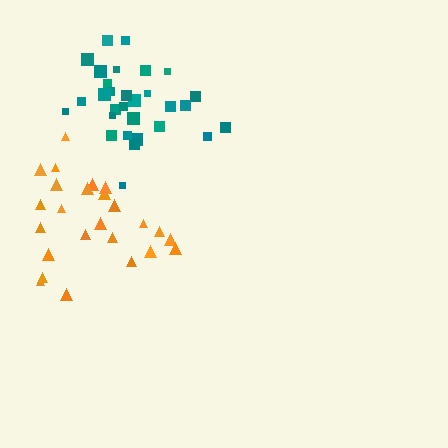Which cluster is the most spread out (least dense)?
Orange.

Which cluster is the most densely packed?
Teal.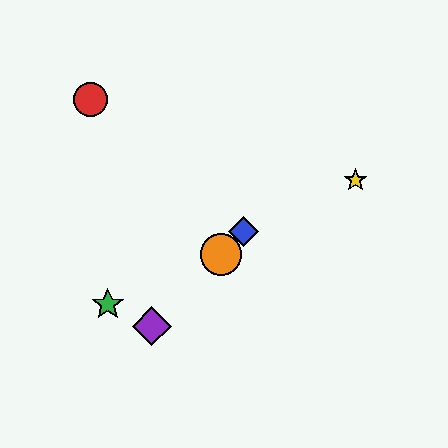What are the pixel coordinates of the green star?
The green star is at (108, 305).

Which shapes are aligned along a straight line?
The blue diamond, the purple diamond, the orange circle are aligned along a straight line.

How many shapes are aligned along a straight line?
3 shapes (the blue diamond, the purple diamond, the orange circle) are aligned along a straight line.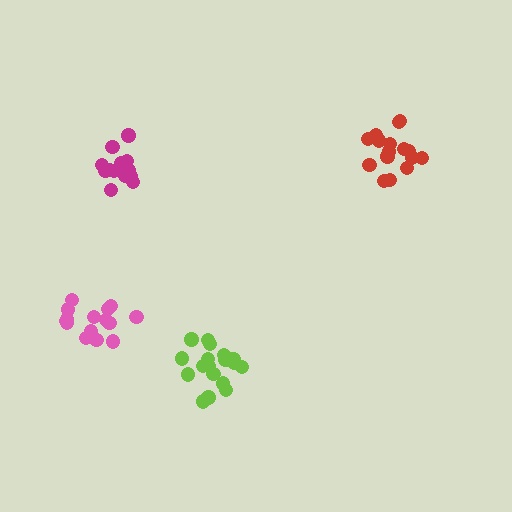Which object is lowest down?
The lime cluster is bottommost.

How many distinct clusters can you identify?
There are 4 distinct clusters.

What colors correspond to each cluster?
The clusters are colored: pink, magenta, lime, red.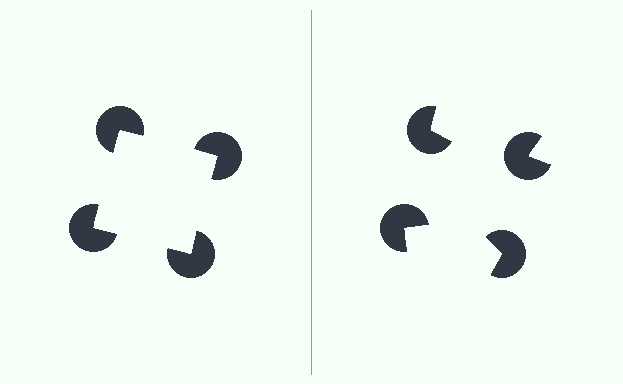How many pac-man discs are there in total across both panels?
8 — 4 on each side.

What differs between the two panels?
The pac-man discs are positioned identically on both sides; only the wedge orientations differ. On the left they align to a square; on the right they are misaligned.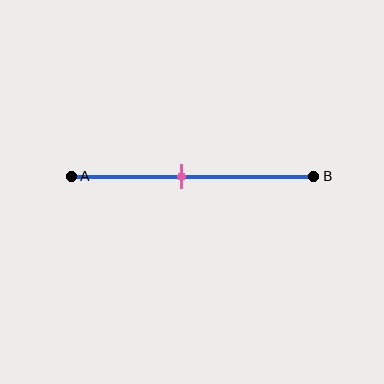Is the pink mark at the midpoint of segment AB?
No, the mark is at about 45% from A, not at the 50% midpoint.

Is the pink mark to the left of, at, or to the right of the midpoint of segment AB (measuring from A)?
The pink mark is to the left of the midpoint of segment AB.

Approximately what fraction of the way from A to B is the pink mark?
The pink mark is approximately 45% of the way from A to B.